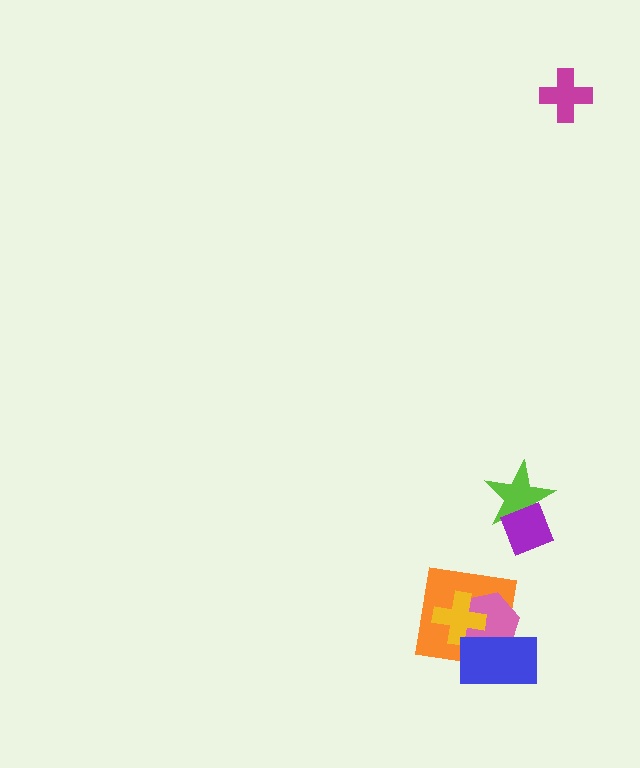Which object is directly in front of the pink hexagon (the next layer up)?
The yellow cross is directly in front of the pink hexagon.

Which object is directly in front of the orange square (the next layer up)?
The pink hexagon is directly in front of the orange square.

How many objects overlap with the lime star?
1 object overlaps with the lime star.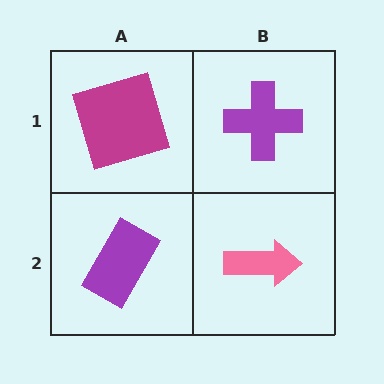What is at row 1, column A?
A magenta square.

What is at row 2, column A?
A purple rectangle.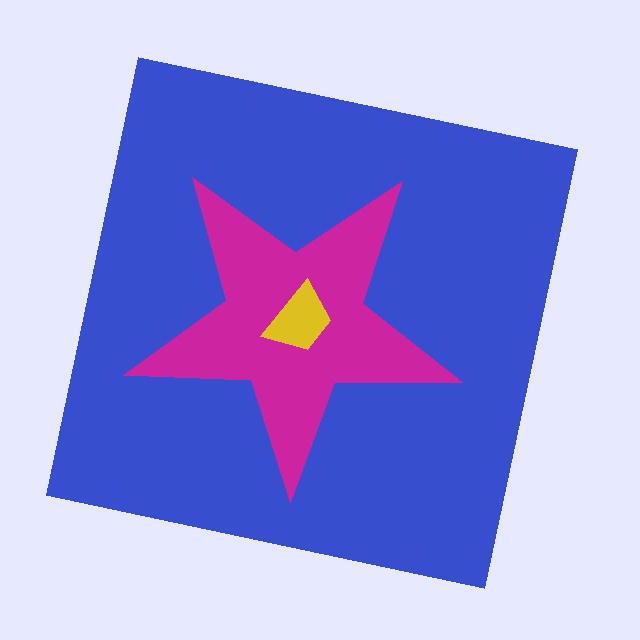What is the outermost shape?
The blue square.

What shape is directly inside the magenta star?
The yellow trapezoid.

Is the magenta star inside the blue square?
Yes.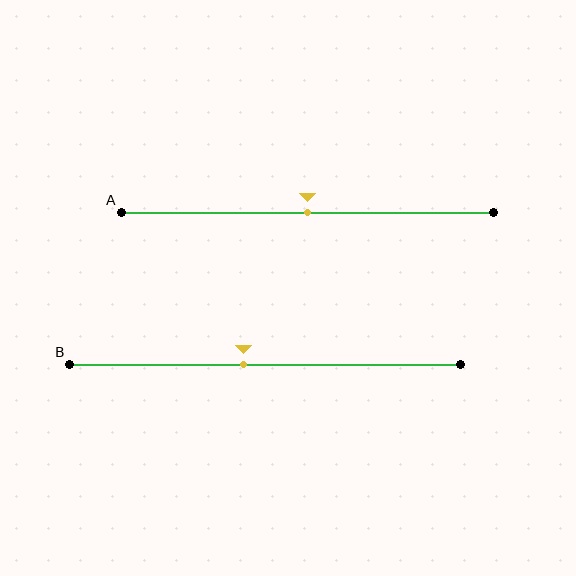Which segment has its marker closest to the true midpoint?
Segment A has its marker closest to the true midpoint.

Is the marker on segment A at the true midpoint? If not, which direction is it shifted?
Yes, the marker on segment A is at the true midpoint.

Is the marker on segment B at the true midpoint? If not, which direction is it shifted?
No, the marker on segment B is shifted to the left by about 6% of the segment length.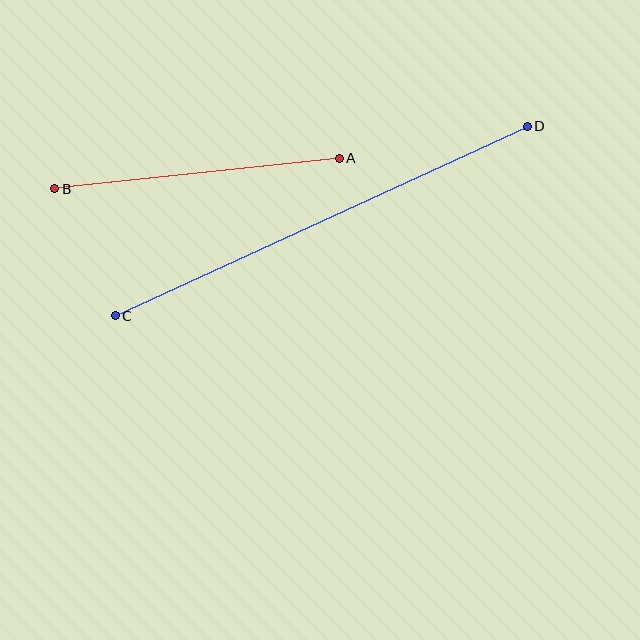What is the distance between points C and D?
The distance is approximately 454 pixels.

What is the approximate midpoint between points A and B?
The midpoint is at approximately (197, 174) pixels.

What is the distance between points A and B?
The distance is approximately 286 pixels.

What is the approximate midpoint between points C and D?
The midpoint is at approximately (321, 221) pixels.